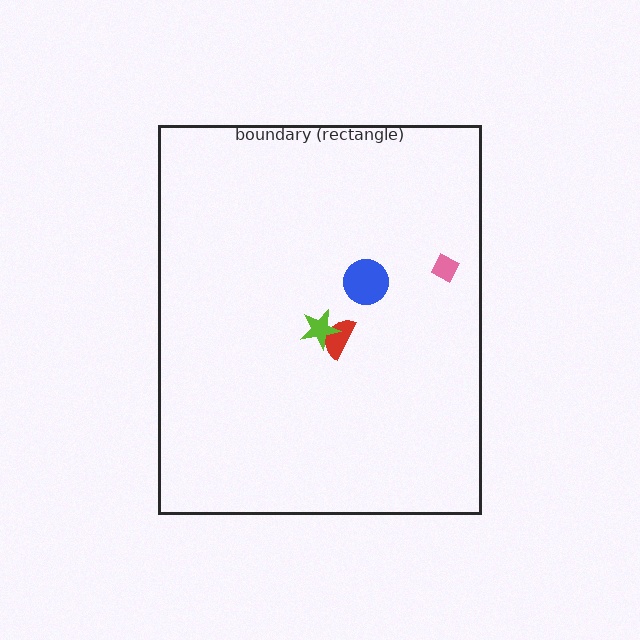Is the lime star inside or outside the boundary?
Inside.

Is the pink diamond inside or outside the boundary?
Inside.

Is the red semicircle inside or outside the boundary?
Inside.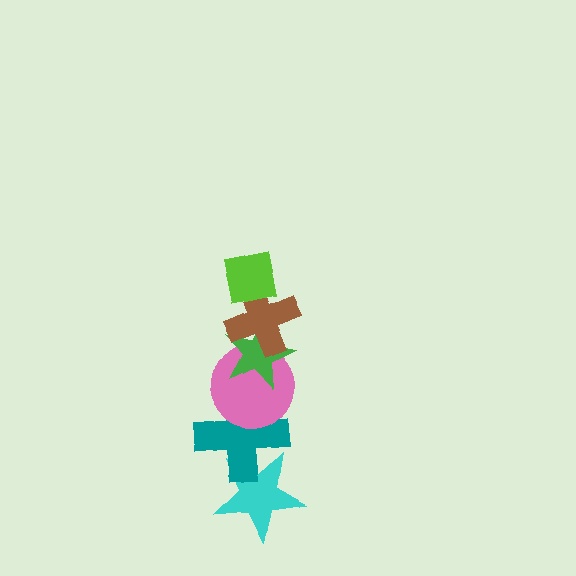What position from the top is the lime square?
The lime square is 1st from the top.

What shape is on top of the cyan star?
The teal cross is on top of the cyan star.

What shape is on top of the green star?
The brown cross is on top of the green star.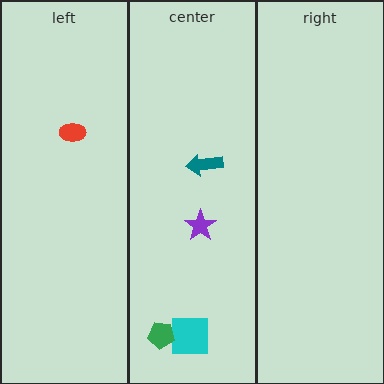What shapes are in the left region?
The red ellipse.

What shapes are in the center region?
The cyan square, the purple star, the teal arrow, the green pentagon.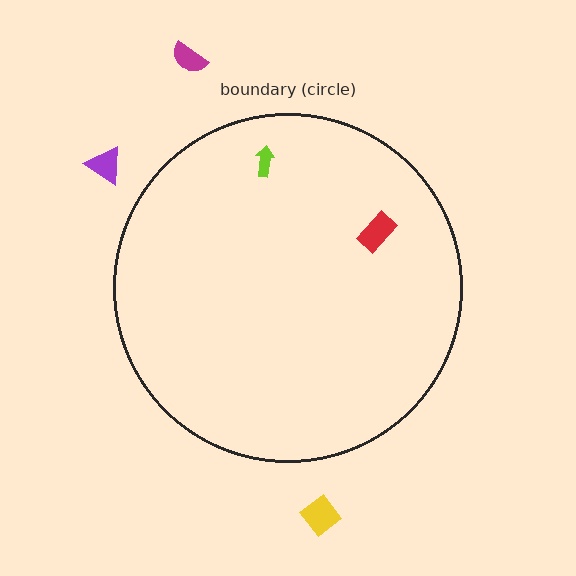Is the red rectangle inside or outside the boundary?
Inside.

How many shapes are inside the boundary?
2 inside, 3 outside.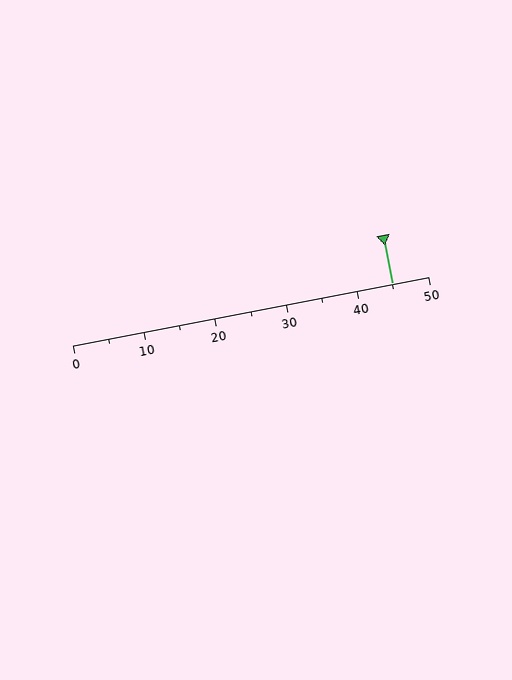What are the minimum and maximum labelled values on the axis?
The axis runs from 0 to 50.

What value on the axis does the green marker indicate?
The marker indicates approximately 45.